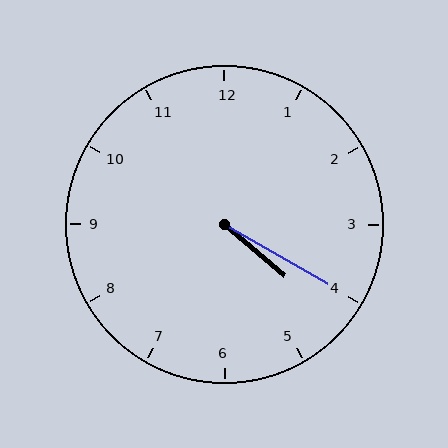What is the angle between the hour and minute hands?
Approximately 10 degrees.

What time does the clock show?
4:20.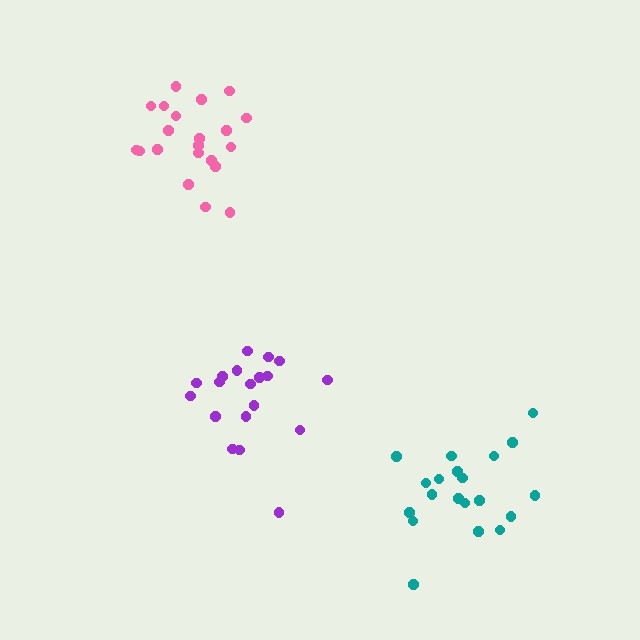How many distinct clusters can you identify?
There are 3 distinct clusters.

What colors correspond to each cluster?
The clusters are colored: purple, pink, teal.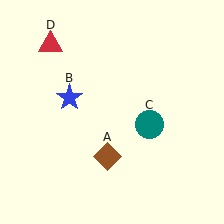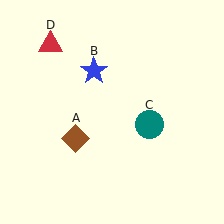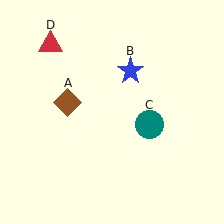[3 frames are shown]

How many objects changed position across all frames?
2 objects changed position: brown diamond (object A), blue star (object B).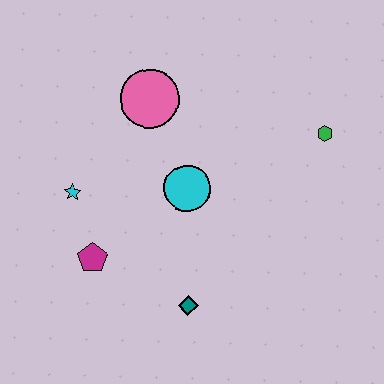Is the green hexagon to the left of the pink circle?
No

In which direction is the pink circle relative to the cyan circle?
The pink circle is above the cyan circle.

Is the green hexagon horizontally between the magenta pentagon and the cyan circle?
No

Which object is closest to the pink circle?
The cyan circle is closest to the pink circle.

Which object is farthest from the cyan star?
The green hexagon is farthest from the cyan star.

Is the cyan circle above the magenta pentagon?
Yes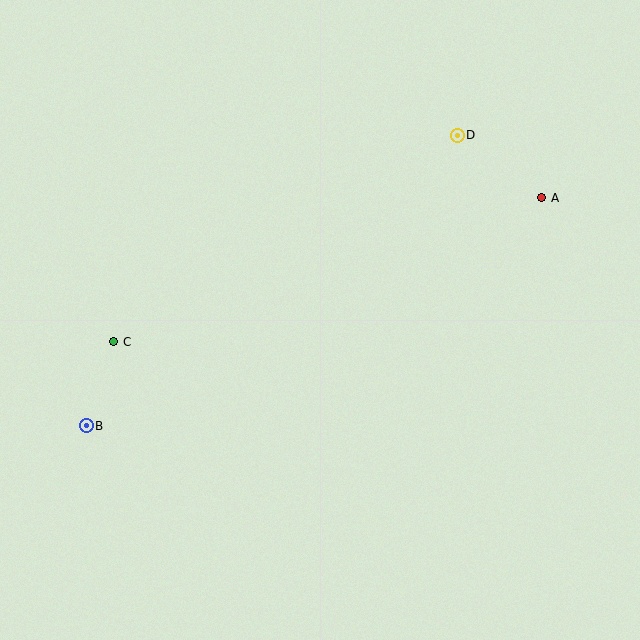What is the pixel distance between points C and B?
The distance between C and B is 88 pixels.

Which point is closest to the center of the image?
Point C at (114, 342) is closest to the center.